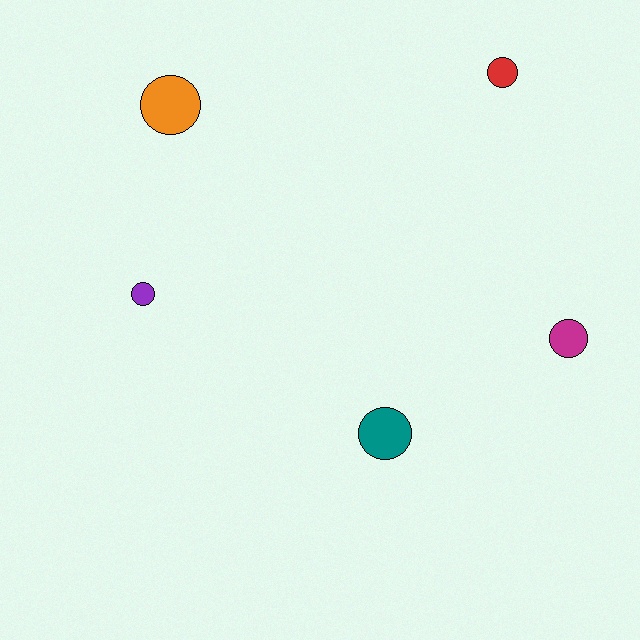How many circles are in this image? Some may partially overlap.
There are 5 circles.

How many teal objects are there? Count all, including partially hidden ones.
There is 1 teal object.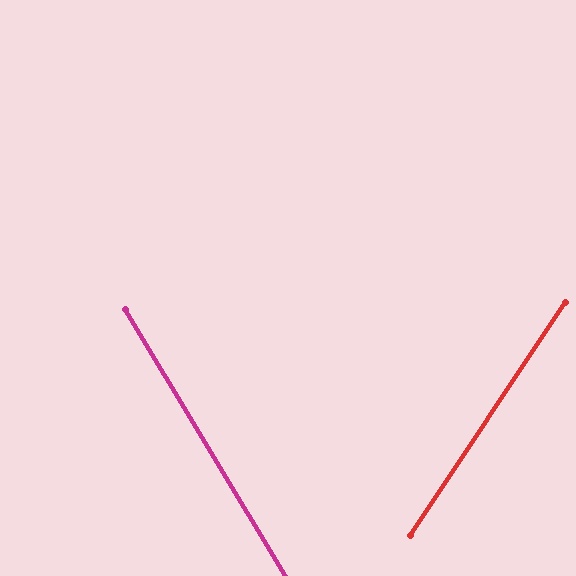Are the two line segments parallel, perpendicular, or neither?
Neither parallel nor perpendicular — they differ by about 65°.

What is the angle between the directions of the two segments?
Approximately 65 degrees.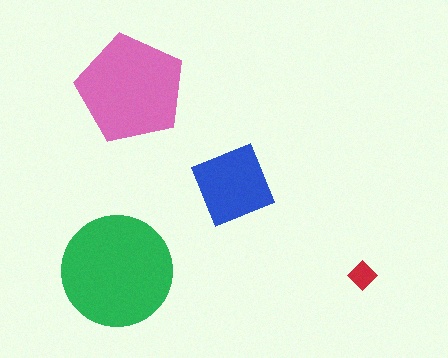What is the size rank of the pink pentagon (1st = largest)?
2nd.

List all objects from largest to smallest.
The green circle, the pink pentagon, the blue square, the red diamond.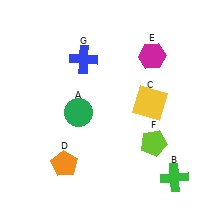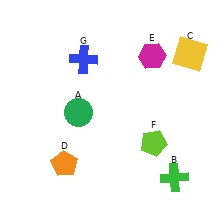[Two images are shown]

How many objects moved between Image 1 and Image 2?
1 object moved between the two images.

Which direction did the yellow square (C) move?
The yellow square (C) moved up.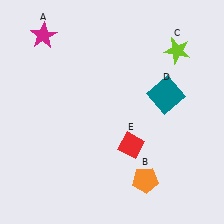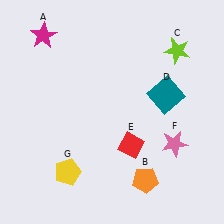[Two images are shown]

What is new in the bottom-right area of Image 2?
A pink star (F) was added in the bottom-right area of Image 2.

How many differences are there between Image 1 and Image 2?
There are 2 differences between the two images.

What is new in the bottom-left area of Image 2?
A yellow pentagon (G) was added in the bottom-left area of Image 2.